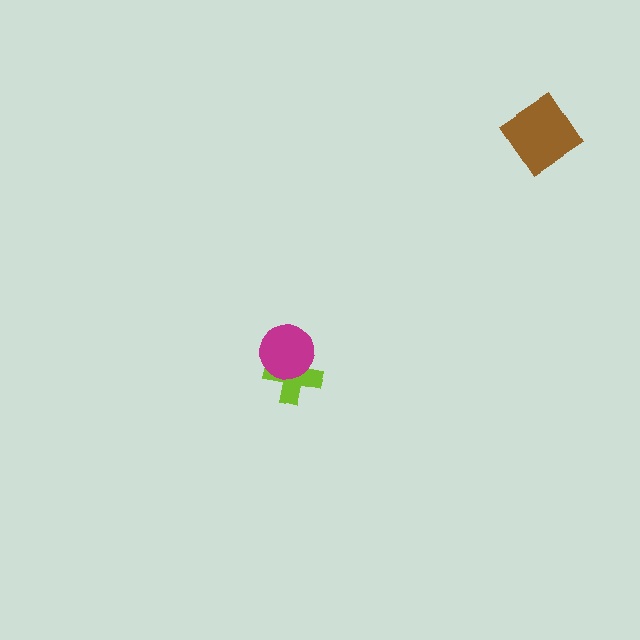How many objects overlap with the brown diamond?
0 objects overlap with the brown diamond.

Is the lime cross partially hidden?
Yes, it is partially covered by another shape.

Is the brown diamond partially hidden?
No, no other shape covers it.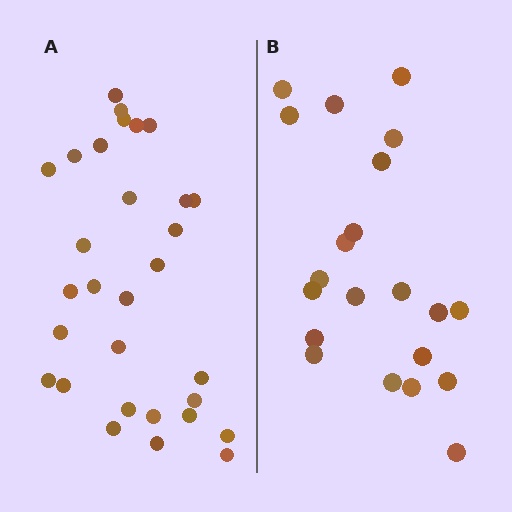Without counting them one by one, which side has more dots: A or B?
Region A (the left region) has more dots.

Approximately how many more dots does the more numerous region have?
Region A has roughly 8 or so more dots than region B.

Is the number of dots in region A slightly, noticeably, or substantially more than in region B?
Region A has noticeably more, but not dramatically so. The ratio is roughly 1.4 to 1.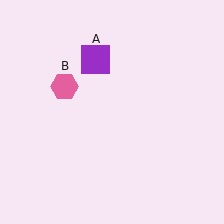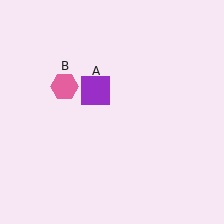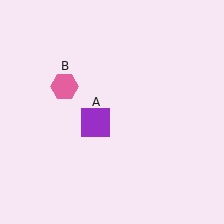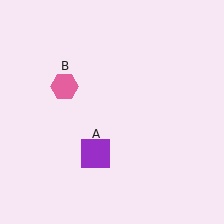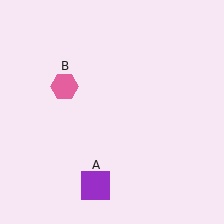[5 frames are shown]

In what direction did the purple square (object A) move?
The purple square (object A) moved down.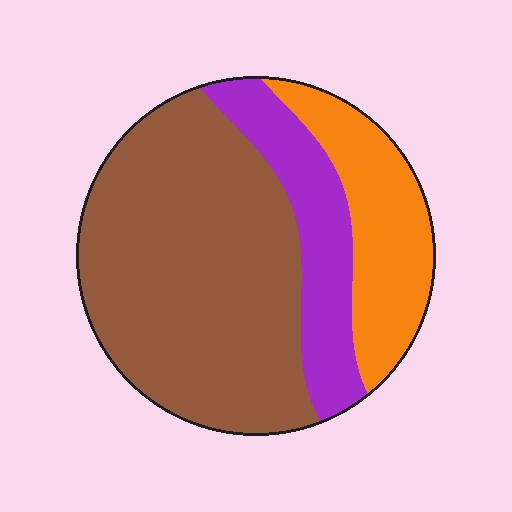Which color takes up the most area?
Brown, at roughly 60%.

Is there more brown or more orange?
Brown.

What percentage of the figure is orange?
Orange takes up less than a quarter of the figure.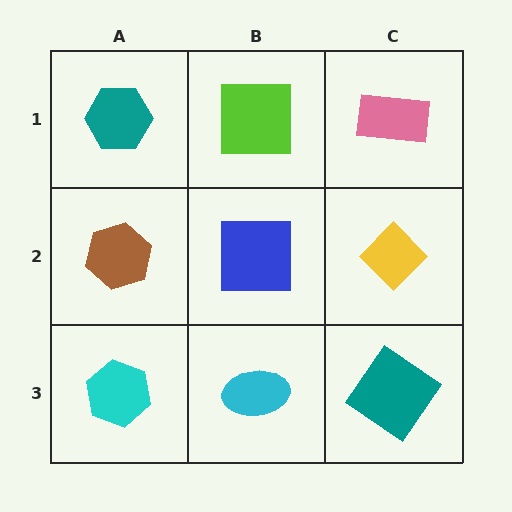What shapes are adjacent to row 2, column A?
A teal hexagon (row 1, column A), a cyan hexagon (row 3, column A), a blue square (row 2, column B).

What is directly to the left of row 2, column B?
A brown hexagon.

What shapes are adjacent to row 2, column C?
A pink rectangle (row 1, column C), a teal diamond (row 3, column C), a blue square (row 2, column B).